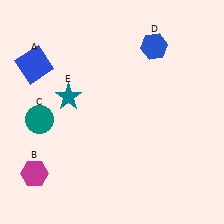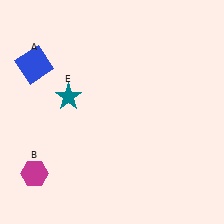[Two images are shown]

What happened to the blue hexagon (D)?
The blue hexagon (D) was removed in Image 2. It was in the top-right area of Image 1.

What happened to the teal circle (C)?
The teal circle (C) was removed in Image 2. It was in the bottom-left area of Image 1.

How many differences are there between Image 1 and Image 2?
There are 2 differences between the two images.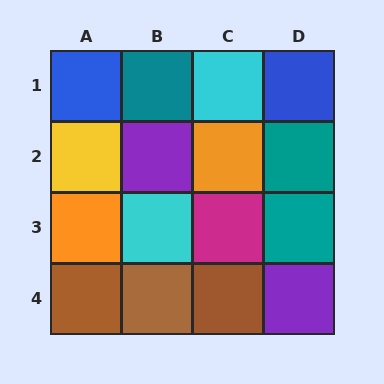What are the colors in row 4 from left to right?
Brown, brown, brown, purple.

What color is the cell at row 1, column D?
Blue.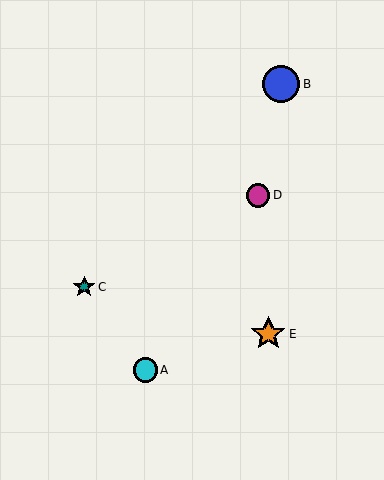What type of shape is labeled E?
Shape E is an orange star.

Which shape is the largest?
The blue circle (labeled B) is the largest.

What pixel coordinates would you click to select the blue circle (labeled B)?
Click at (281, 84) to select the blue circle B.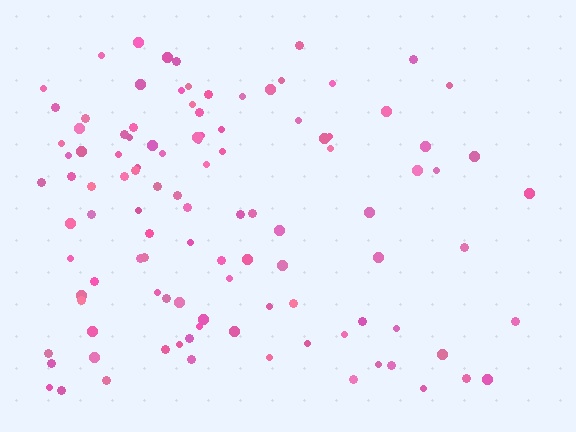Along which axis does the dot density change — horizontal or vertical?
Horizontal.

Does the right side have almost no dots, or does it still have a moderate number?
Still a moderate number, just noticeably fewer than the left.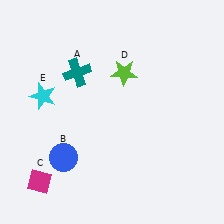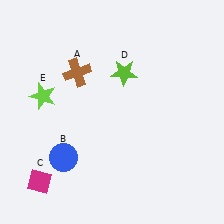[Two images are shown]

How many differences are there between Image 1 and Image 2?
There are 2 differences between the two images.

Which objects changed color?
A changed from teal to brown. E changed from cyan to lime.